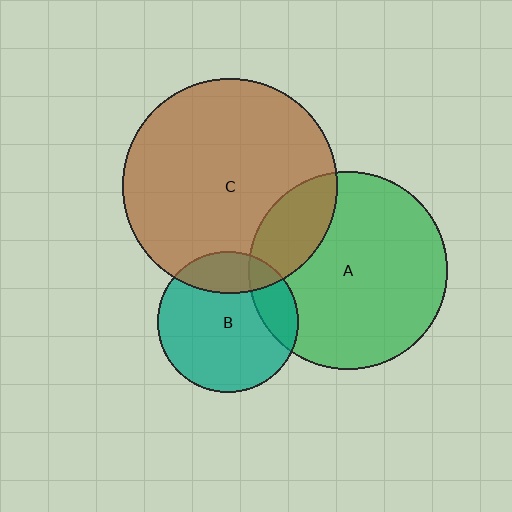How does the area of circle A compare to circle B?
Approximately 2.0 times.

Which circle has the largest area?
Circle C (brown).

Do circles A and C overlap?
Yes.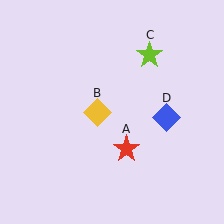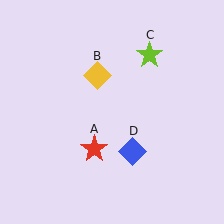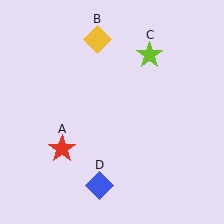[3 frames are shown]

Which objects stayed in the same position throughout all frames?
Lime star (object C) remained stationary.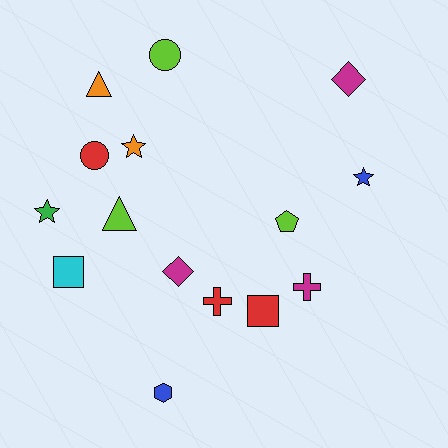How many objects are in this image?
There are 15 objects.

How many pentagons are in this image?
There is 1 pentagon.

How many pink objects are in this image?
There are no pink objects.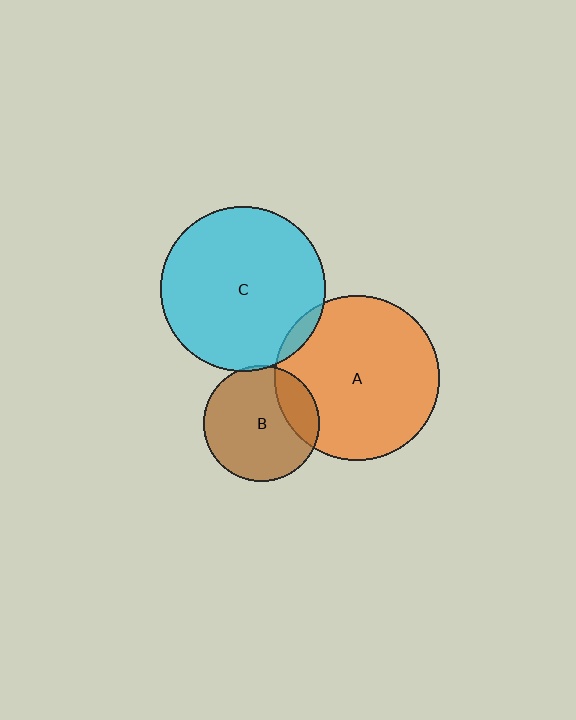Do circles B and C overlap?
Yes.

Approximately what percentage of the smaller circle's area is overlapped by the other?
Approximately 5%.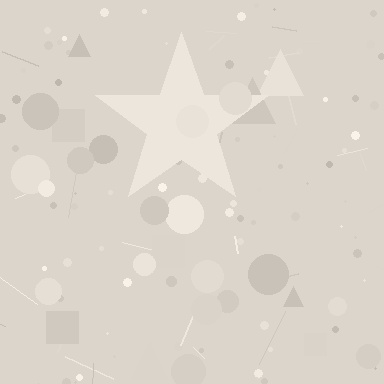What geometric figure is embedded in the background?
A star is embedded in the background.